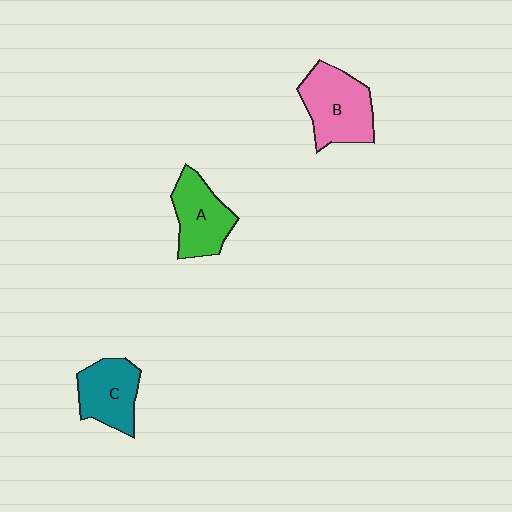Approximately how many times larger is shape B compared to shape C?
Approximately 1.3 times.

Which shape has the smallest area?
Shape C (teal).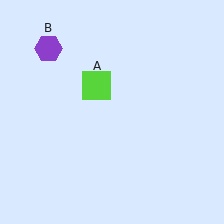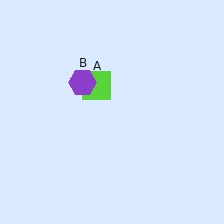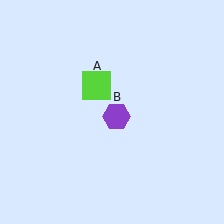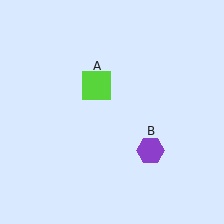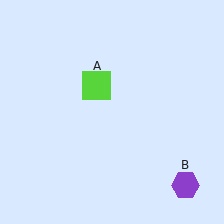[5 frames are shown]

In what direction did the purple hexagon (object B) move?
The purple hexagon (object B) moved down and to the right.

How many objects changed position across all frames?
1 object changed position: purple hexagon (object B).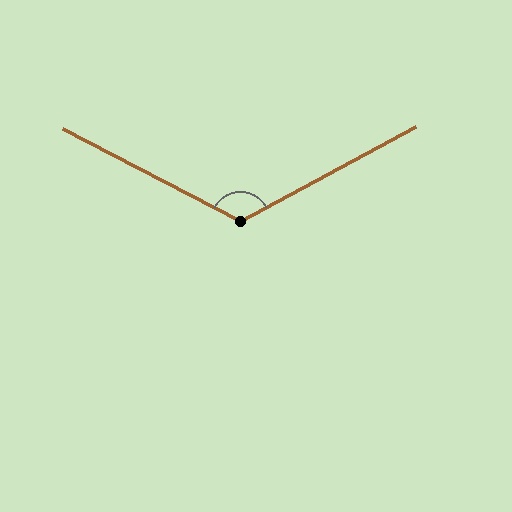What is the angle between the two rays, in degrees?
Approximately 124 degrees.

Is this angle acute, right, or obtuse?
It is obtuse.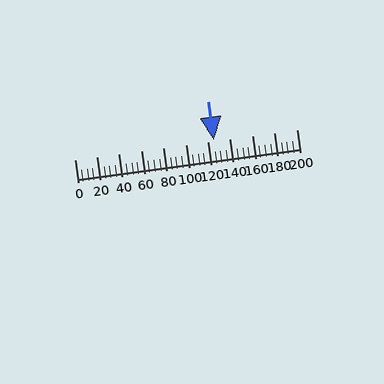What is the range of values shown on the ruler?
The ruler shows values from 0 to 200.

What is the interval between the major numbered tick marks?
The major tick marks are spaced 20 units apart.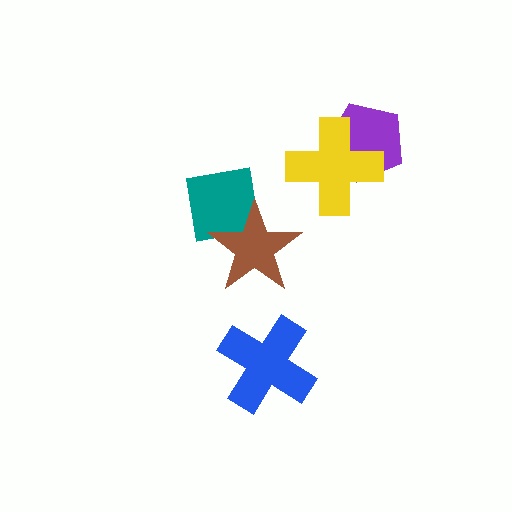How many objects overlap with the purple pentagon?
1 object overlaps with the purple pentagon.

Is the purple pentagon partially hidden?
Yes, it is partially covered by another shape.